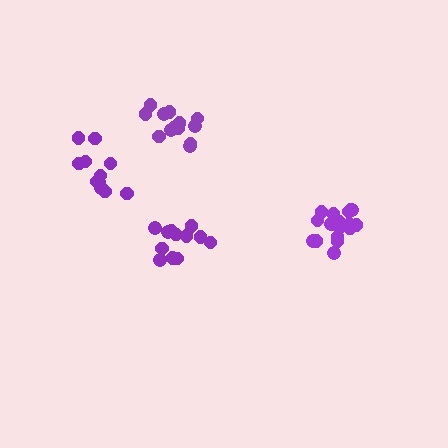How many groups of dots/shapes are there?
There are 4 groups.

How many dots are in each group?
Group 1: 17 dots, Group 2: 11 dots, Group 3: 12 dots, Group 4: 14 dots (54 total).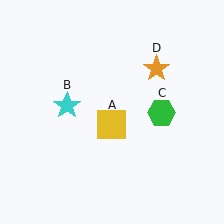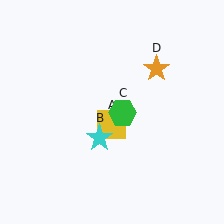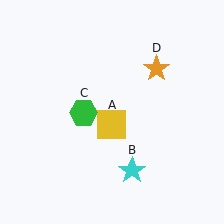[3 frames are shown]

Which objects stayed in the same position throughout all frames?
Yellow square (object A) and orange star (object D) remained stationary.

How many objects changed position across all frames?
2 objects changed position: cyan star (object B), green hexagon (object C).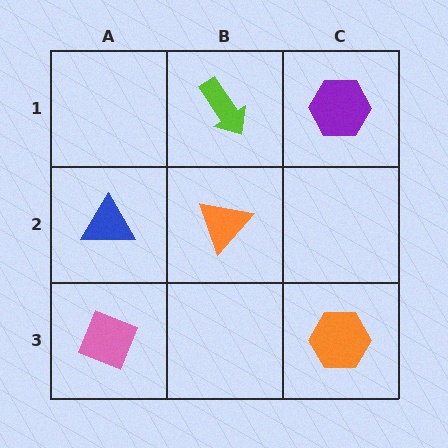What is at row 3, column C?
An orange hexagon.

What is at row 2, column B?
An orange triangle.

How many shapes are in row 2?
2 shapes.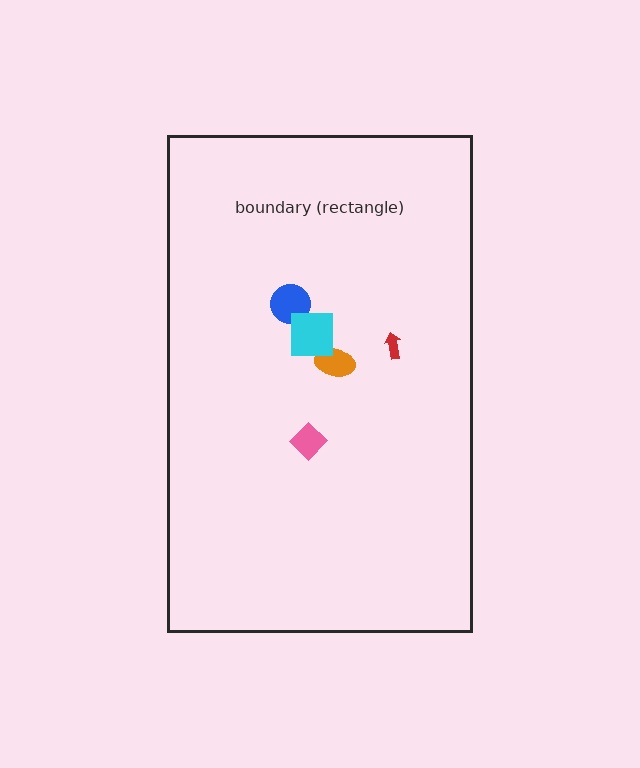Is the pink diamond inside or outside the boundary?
Inside.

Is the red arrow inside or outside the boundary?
Inside.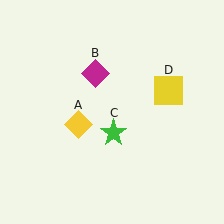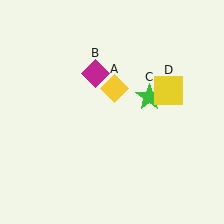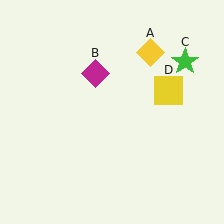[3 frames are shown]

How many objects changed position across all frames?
2 objects changed position: yellow diamond (object A), green star (object C).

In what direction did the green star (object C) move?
The green star (object C) moved up and to the right.